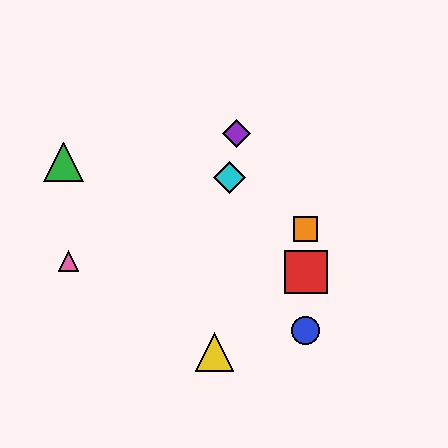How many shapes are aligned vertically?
3 shapes (the red square, the blue circle, the orange square) are aligned vertically.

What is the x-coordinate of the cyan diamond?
The cyan diamond is at x≈229.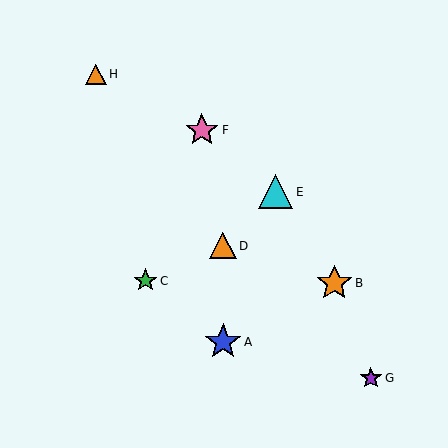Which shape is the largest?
The blue star (labeled A) is the largest.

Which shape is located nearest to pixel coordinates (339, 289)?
The orange star (labeled B) at (334, 283) is nearest to that location.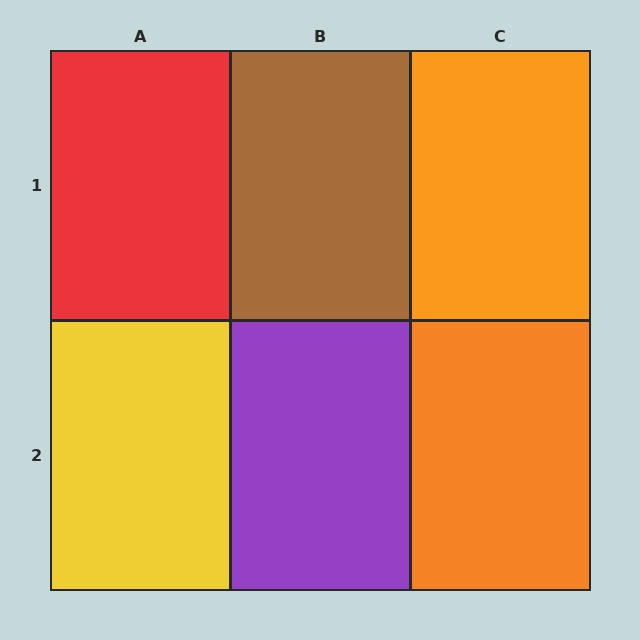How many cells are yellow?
1 cell is yellow.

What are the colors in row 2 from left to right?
Yellow, purple, orange.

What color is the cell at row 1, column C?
Orange.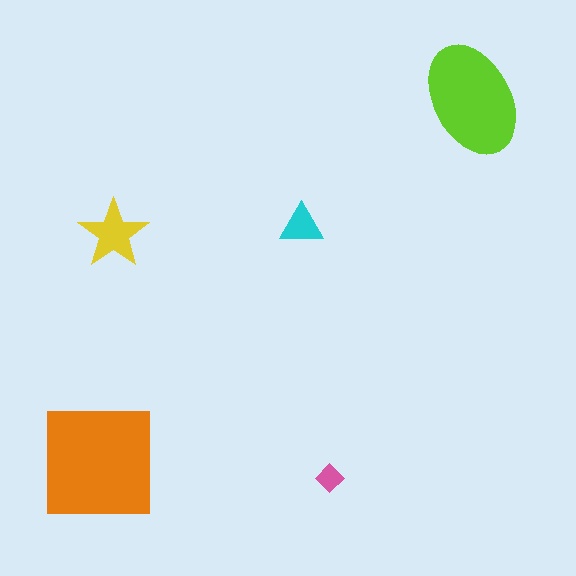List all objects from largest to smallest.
The orange square, the lime ellipse, the yellow star, the cyan triangle, the pink diamond.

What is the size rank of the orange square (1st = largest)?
1st.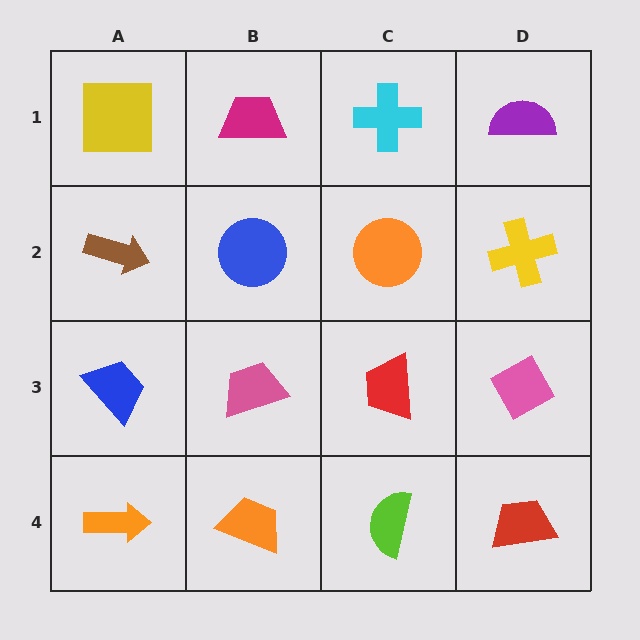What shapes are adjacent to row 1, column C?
An orange circle (row 2, column C), a magenta trapezoid (row 1, column B), a purple semicircle (row 1, column D).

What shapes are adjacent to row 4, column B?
A pink trapezoid (row 3, column B), an orange arrow (row 4, column A), a lime semicircle (row 4, column C).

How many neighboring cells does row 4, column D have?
2.